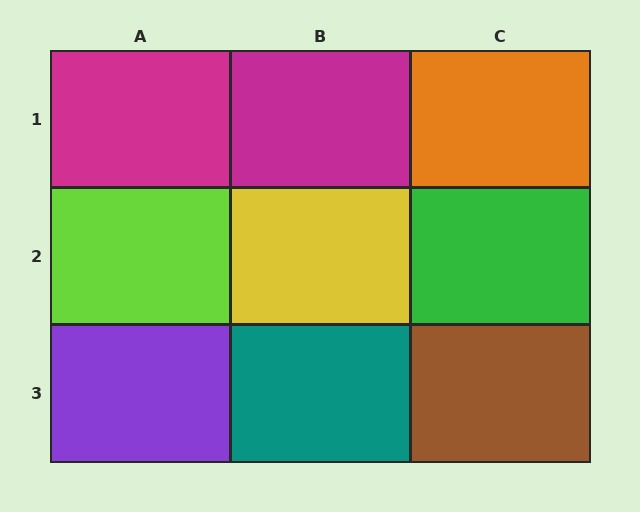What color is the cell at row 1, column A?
Magenta.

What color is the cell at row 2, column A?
Lime.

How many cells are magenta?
2 cells are magenta.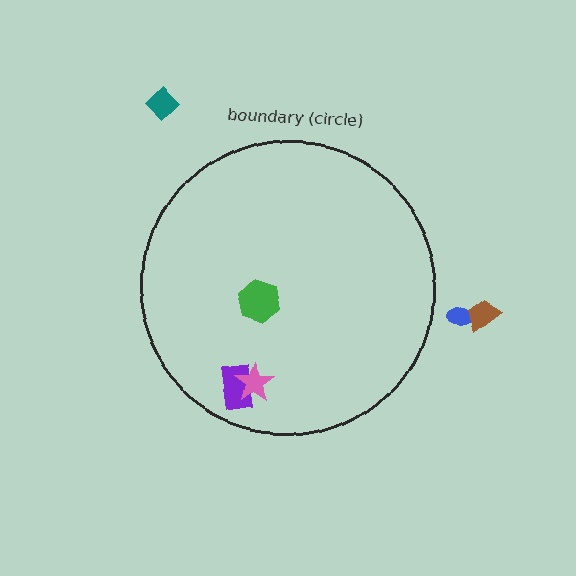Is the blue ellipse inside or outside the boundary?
Outside.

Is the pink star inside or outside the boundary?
Inside.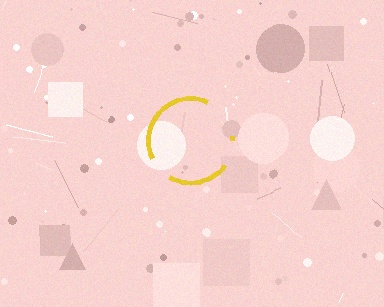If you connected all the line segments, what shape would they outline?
They would outline a circle.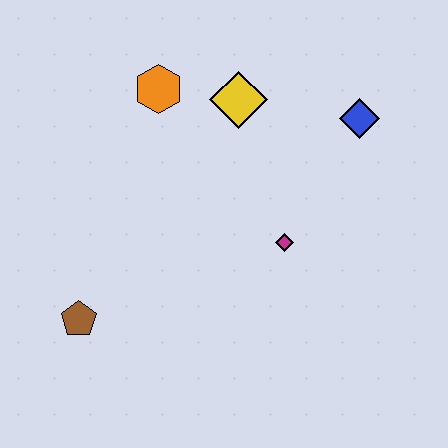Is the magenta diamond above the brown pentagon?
Yes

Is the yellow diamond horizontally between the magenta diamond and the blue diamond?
No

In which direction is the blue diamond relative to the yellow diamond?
The blue diamond is to the right of the yellow diamond.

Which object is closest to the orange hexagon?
The yellow diamond is closest to the orange hexagon.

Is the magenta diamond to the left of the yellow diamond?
No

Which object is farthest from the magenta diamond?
The brown pentagon is farthest from the magenta diamond.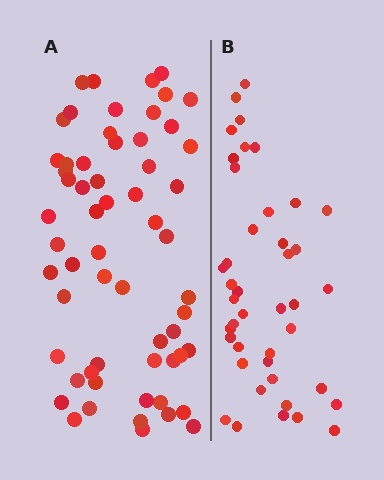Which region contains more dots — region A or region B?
Region A (the left region) has more dots.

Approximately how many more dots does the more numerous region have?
Region A has approximately 20 more dots than region B.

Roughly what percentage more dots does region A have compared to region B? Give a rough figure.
About 45% more.